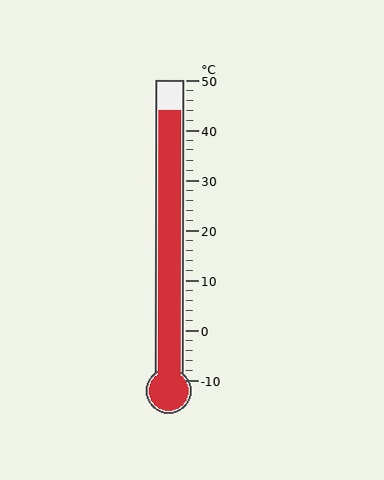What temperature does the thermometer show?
The thermometer shows approximately 44°C.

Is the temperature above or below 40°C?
The temperature is above 40°C.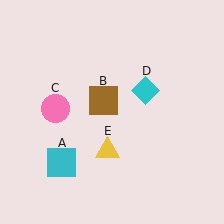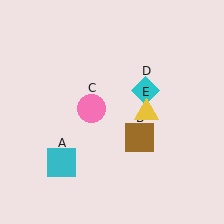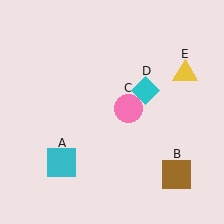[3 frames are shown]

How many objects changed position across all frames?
3 objects changed position: brown square (object B), pink circle (object C), yellow triangle (object E).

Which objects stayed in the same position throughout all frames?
Cyan square (object A) and cyan diamond (object D) remained stationary.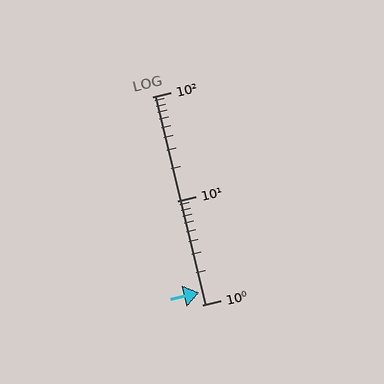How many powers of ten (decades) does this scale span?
The scale spans 2 decades, from 1 to 100.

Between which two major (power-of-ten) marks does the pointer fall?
The pointer is between 1 and 10.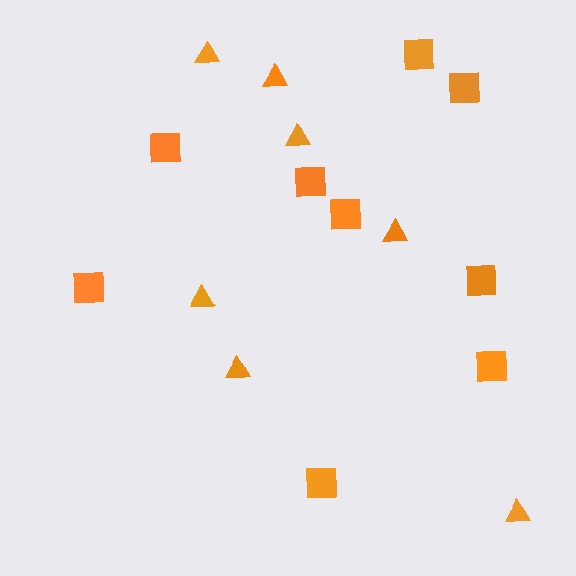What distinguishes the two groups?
There are 2 groups: one group of triangles (7) and one group of squares (9).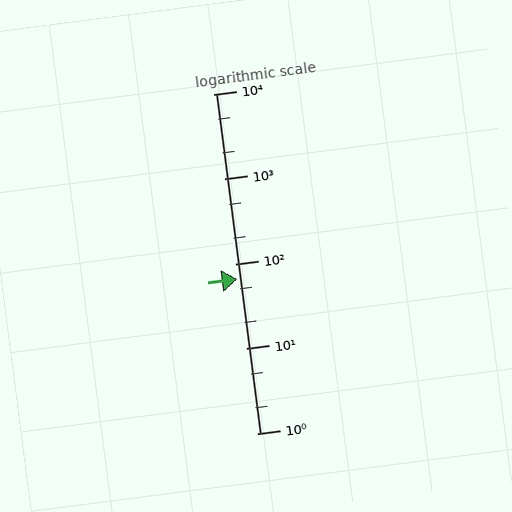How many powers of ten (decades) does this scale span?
The scale spans 4 decades, from 1 to 10000.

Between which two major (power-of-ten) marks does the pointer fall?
The pointer is between 10 and 100.